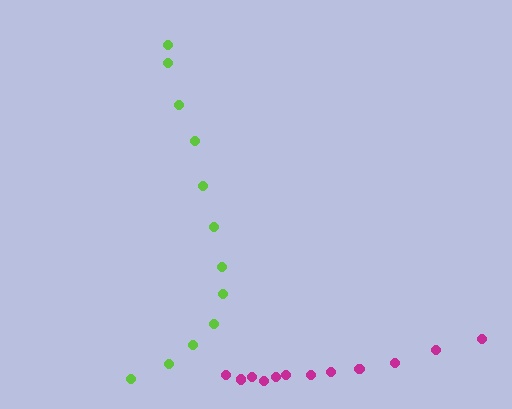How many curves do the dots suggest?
There are 2 distinct paths.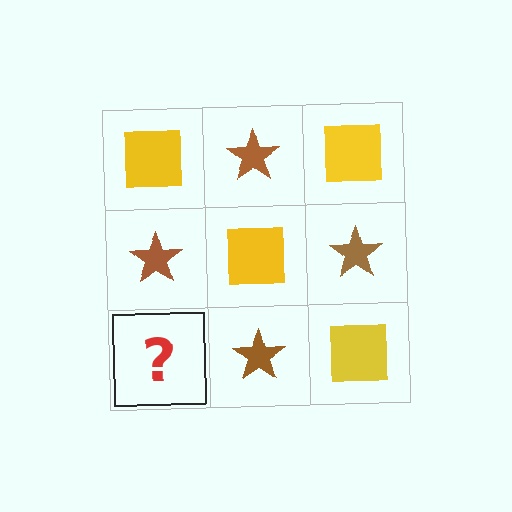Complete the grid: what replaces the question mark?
The question mark should be replaced with a yellow square.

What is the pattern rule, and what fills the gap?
The rule is that it alternates yellow square and brown star in a checkerboard pattern. The gap should be filled with a yellow square.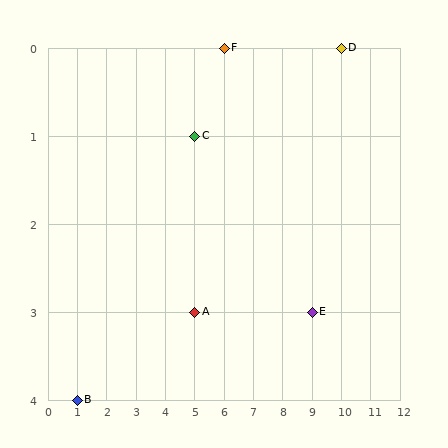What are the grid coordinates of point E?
Point E is at grid coordinates (9, 3).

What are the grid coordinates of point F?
Point F is at grid coordinates (6, 0).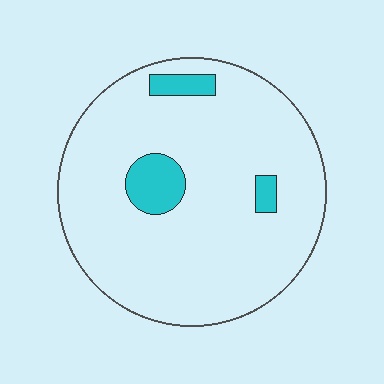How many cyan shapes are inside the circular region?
3.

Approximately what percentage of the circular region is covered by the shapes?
Approximately 10%.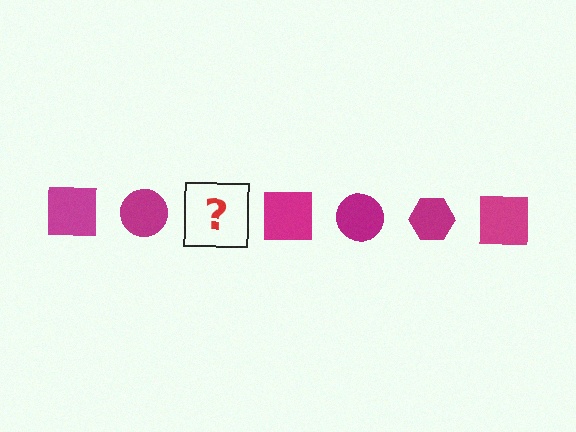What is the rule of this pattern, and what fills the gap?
The rule is that the pattern cycles through square, circle, hexagon shapes in magenta. The gap should be filled with a magenta hexagon.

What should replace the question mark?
The question mark should be replaced with a magenta hexagon.